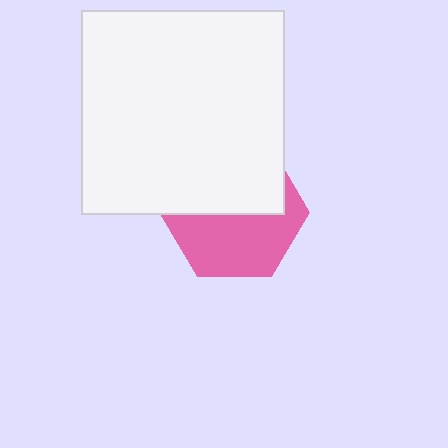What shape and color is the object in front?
The object in front is a white square.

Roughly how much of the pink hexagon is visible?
About half of it is visible (roughly 51%).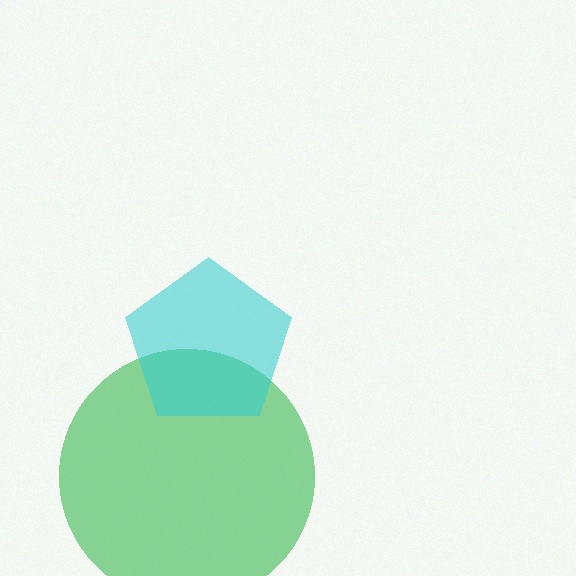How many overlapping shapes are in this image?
There are 2 overlapping shapes in the image.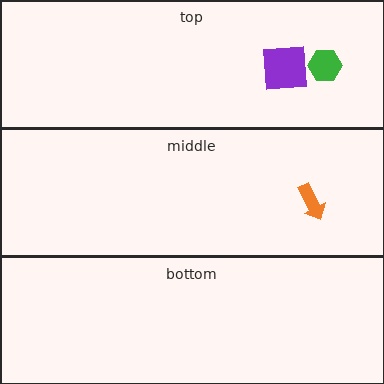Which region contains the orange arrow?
The middle region.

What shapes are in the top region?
The purple square, the green hexagon.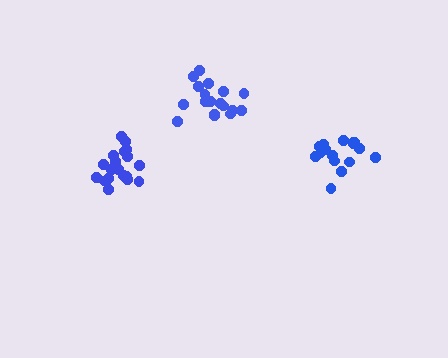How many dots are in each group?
Group 1: 16 dots, Group 2: 18 dots, Group 3: 19 dots (53 total).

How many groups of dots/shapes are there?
There are 3 groups.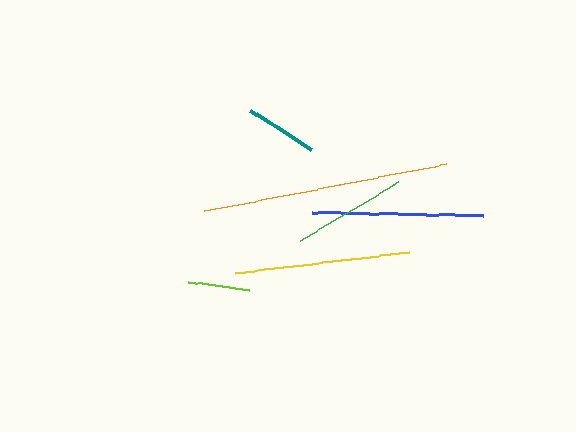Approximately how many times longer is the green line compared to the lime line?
The green line is approximately 1.9 times the length of the lime line.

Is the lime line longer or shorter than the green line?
The green line is longer than the lime line.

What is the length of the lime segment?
The lime segment is approximately 61 pixels long.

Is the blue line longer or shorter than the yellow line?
The yellow line is longer than the blue line.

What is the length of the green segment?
The green segment is approximately 114 pixels long.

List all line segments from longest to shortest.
From longest to shortest: orange, yellow, blue, green, teal, lime.